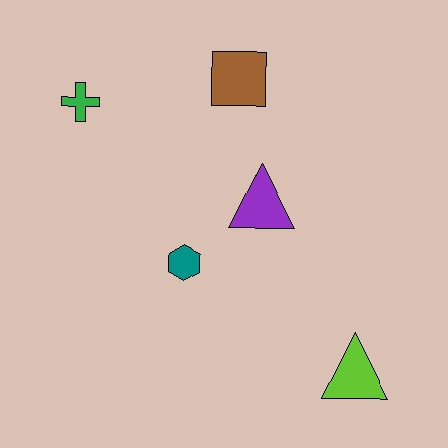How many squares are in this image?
There is 1 square.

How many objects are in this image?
There are 5 objects.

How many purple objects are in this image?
There is 1 purple object.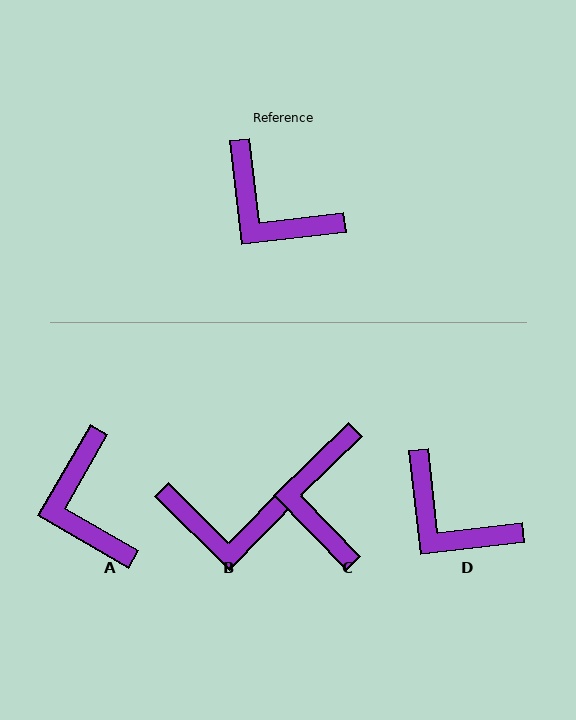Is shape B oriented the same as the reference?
No, it is off by about 39 degrees.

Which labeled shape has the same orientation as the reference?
D.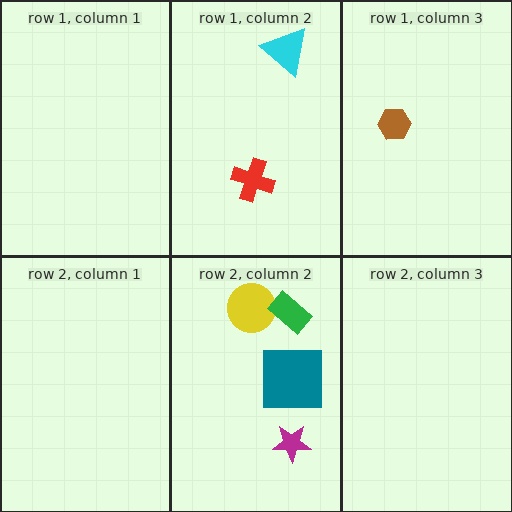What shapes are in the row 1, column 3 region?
The brown hexagon.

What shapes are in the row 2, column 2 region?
The magenta star, the yellow circle, the teal square, the green rectangle.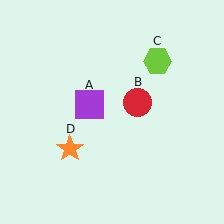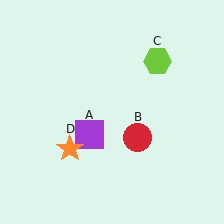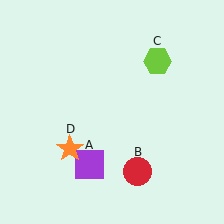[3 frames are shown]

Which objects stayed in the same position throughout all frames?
Lime hexagon (object C) and orange star (object D) remained stationary.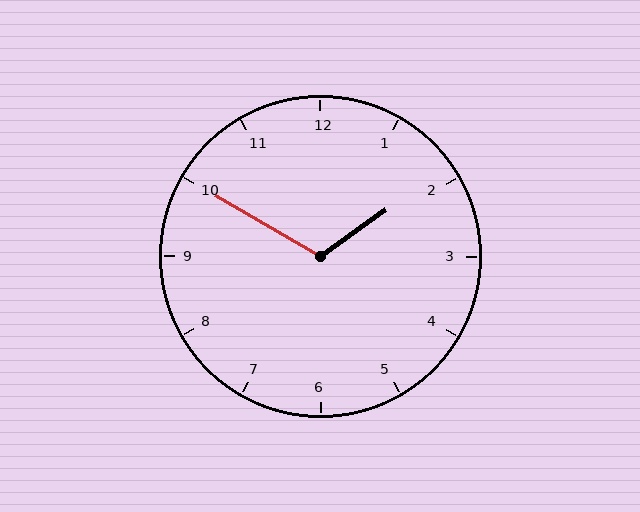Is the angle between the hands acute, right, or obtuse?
It is obtuse.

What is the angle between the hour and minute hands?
Approximately 115 degrees.